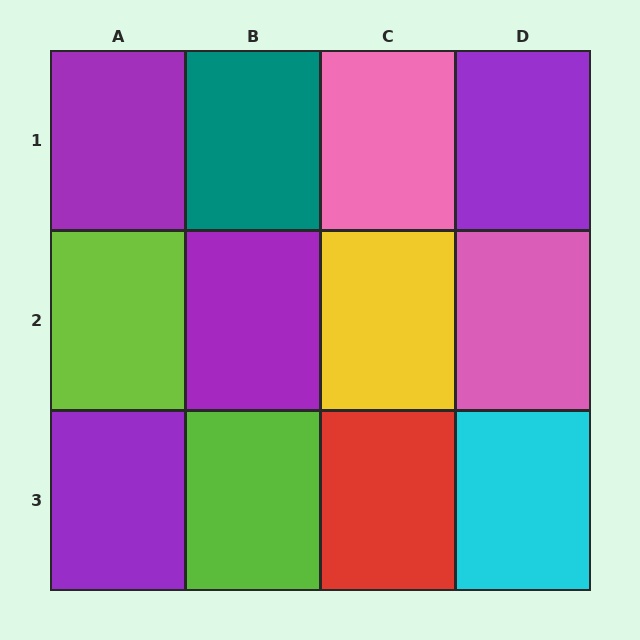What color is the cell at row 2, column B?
Purple.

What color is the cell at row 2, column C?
Yellow.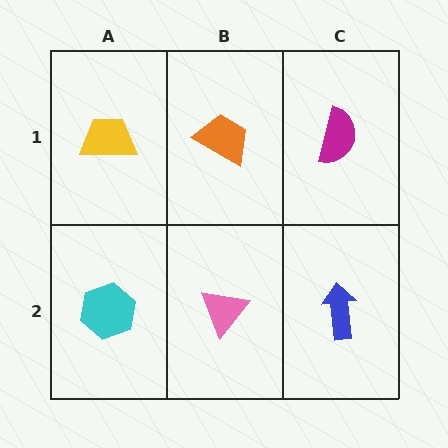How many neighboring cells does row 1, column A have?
2.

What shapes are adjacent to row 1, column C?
A blue arrow (row 2, column C), an orange trapezoid (row 1, column B).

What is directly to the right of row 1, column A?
An orange trapezoid.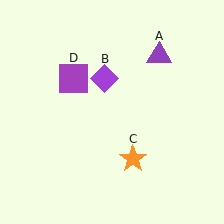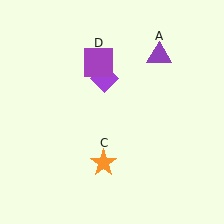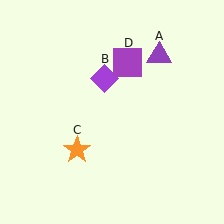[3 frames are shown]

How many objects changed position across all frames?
2 objects changed position: orange star (object C), purple square (object D).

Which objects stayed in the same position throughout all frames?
Purple triangle (object A) and purple diamond (object B) remained stationary.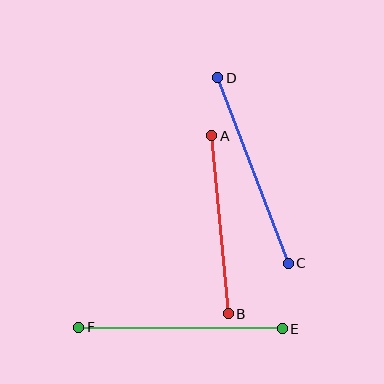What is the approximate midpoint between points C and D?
The midpoint is at approximately (253, 170) pixels.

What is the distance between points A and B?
The distance is approximately 179 pixels.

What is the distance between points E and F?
The distance is approximately 204 pixels.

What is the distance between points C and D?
The distance is approximately 198 pixels.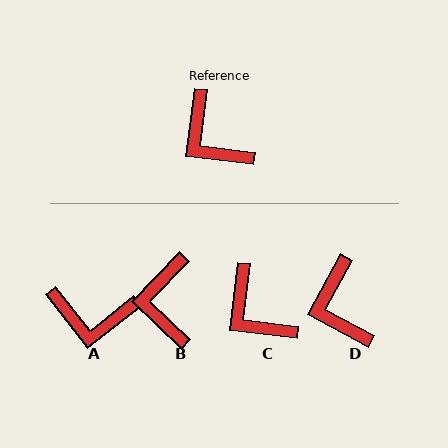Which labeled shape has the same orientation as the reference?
C.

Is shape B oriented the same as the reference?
No, it is off by about 37 degrees.